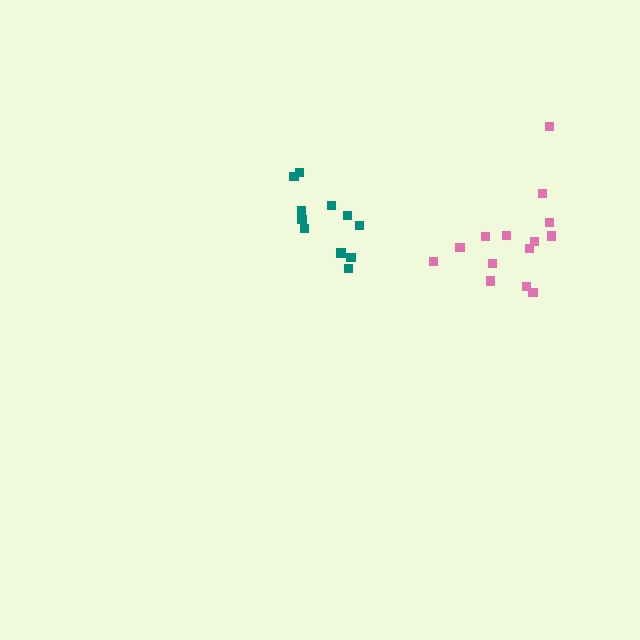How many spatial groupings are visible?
There are 2 spatial groupings.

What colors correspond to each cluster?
The clusters are colored: pink, teal.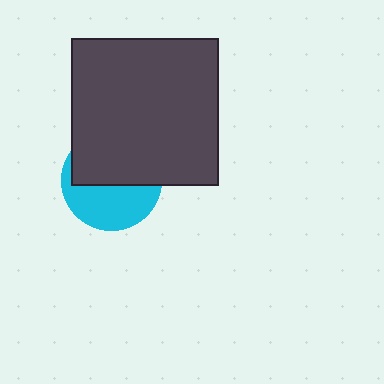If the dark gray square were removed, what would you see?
You would see the complete cyan circle.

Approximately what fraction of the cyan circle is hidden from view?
Roughly 53% of the cyan circle is hidden behind the dark gray square.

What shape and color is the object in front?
The object in front is a dark gray square.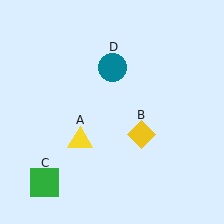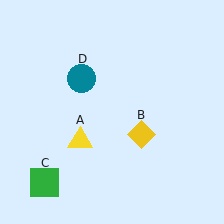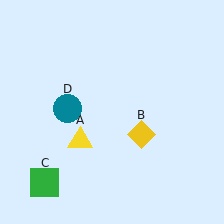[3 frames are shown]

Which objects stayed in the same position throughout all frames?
Yellow triangle (object A) and yellow diamond (object B) and green square (object C) remained stationary.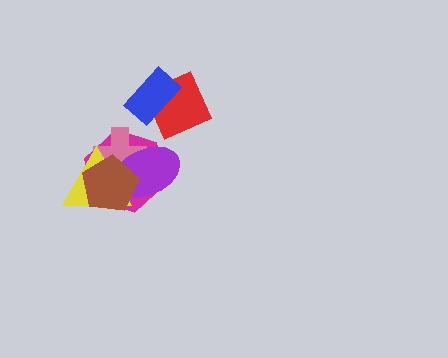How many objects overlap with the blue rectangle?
1 object overlaps with the blue rectangle.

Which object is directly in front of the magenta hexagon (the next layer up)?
The pink cross is directly in front of the magenta hexagon.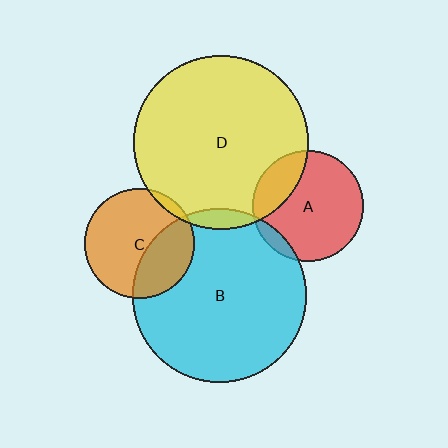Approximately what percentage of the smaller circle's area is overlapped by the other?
Approximately 5%.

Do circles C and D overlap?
Yes.